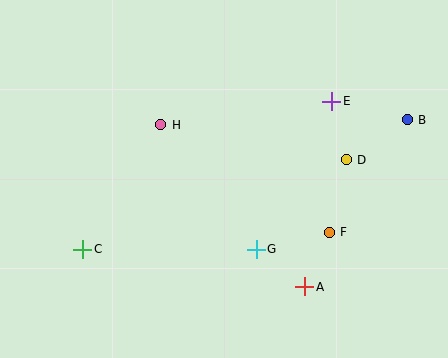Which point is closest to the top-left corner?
Point H is closest to the top-left corner.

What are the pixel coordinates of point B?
Point B is at (407, 120).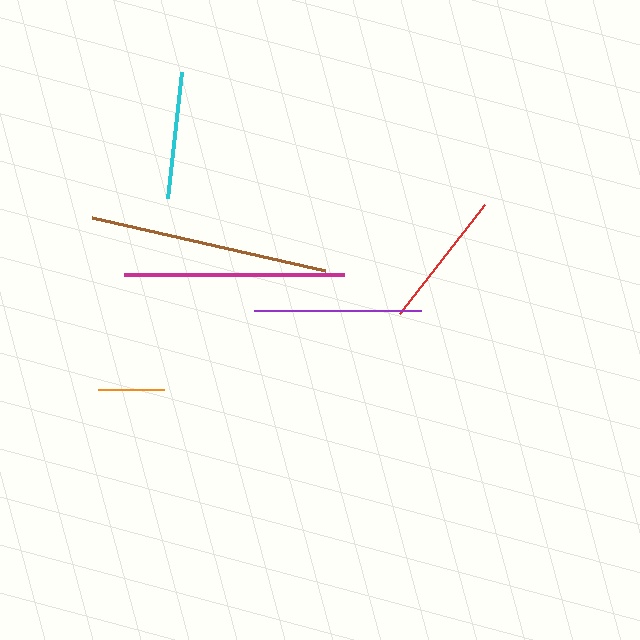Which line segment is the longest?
The brown line is the longest at approximately 238 pixels.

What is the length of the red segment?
The red segment is approximately 139 pixels long.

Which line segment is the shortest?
The orange line is the shortest at approximately 66 pixels.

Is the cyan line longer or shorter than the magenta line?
The magenta line is longer than the cyan line.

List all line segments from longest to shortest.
From longest to shortest: brown, magenta, purple, red, cyan, orange.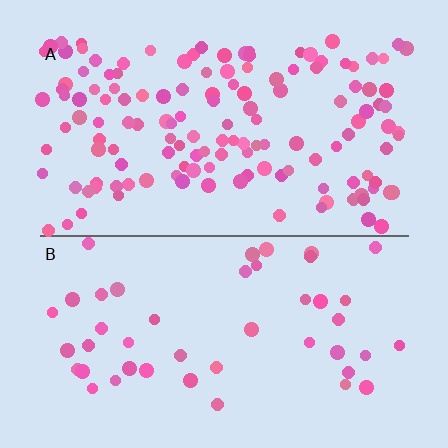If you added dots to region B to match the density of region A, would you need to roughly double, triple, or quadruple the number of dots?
Approximately triple.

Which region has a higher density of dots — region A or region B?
A (the top).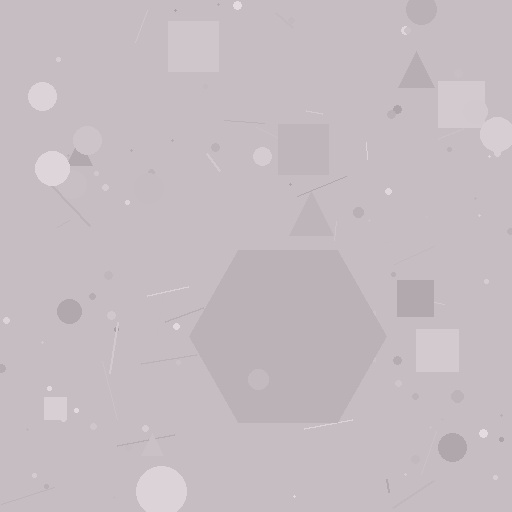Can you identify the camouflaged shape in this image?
The camouflaged shape is a hexagon.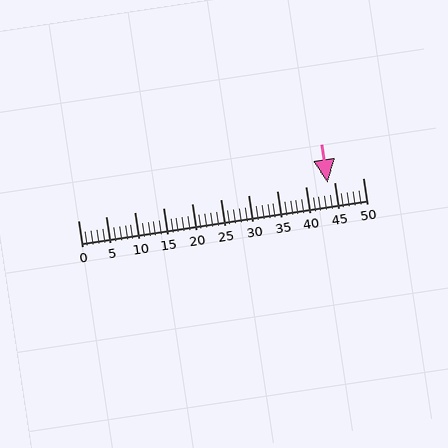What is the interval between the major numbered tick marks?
The major tick marks are spaced 5 units apart.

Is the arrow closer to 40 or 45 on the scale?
The arrow is closer to 45.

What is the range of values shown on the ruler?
The ruler shows values from 0 to 50.